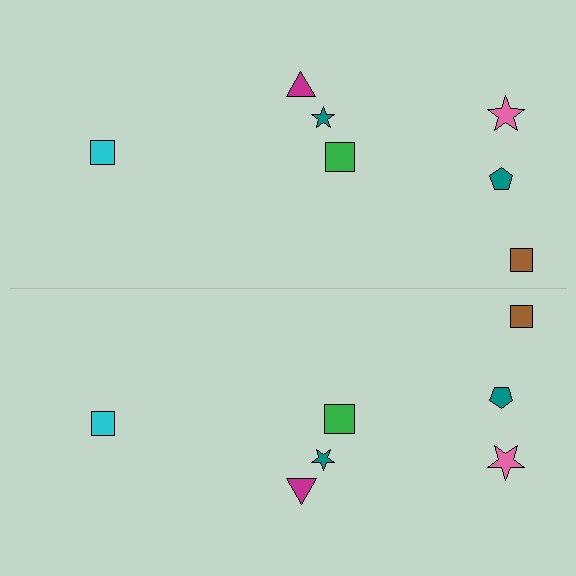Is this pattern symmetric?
Yes, this pattern has bilateral (reflection) symmetry.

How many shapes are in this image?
There are 14 shapes in this image.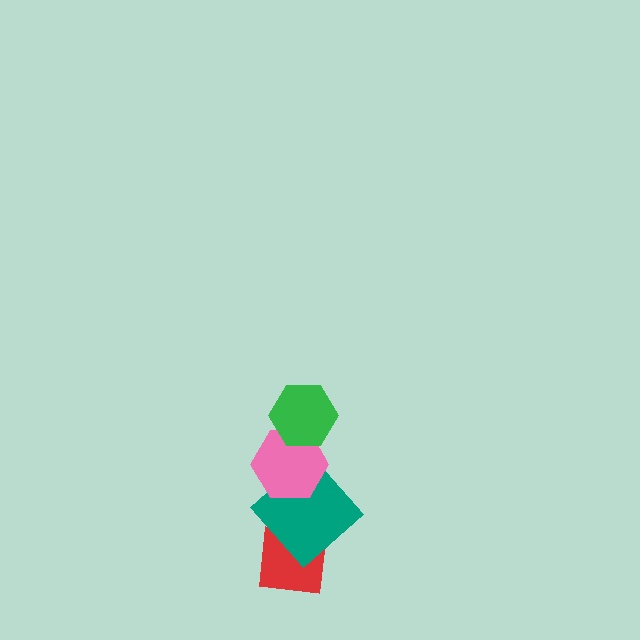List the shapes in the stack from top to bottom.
From top to bottom: the green hexagon, the pink hexagon, the teal diamond, the red square.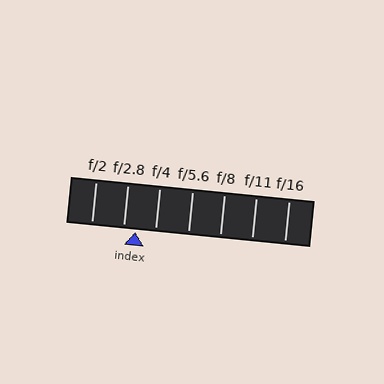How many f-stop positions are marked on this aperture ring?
There are 7 f-stop positions marked.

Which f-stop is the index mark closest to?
The index mark is closest to f/2.8.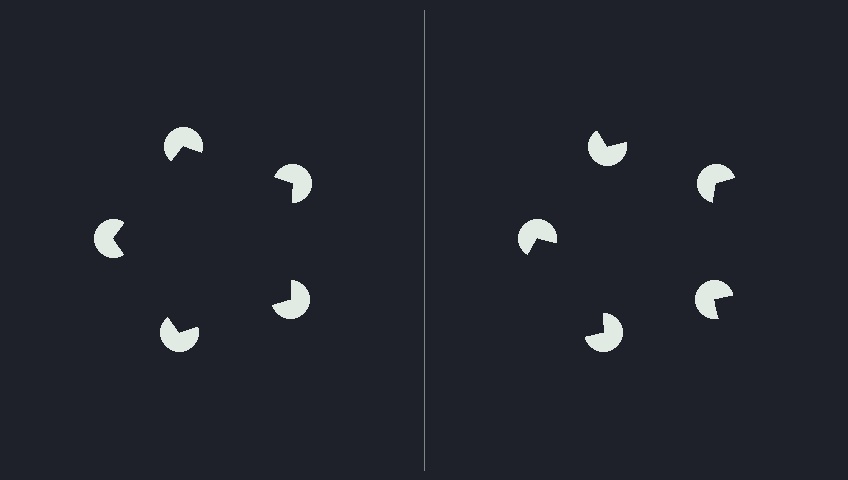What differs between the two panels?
The pac-man discs are positioned identically on both sides; only the wedge orientations differ. On the left they align to a pentagon; on the right they are misaligned.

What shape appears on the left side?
An illusory pentagon.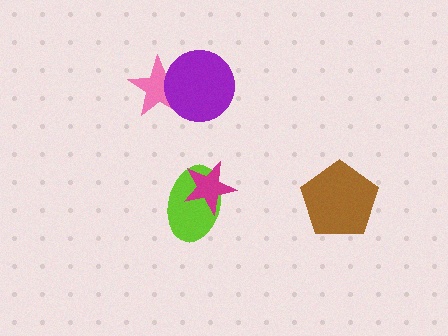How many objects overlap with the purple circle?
1 object overlaps with the purple circle.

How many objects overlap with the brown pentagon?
0 objects overlap with the brown pentagon.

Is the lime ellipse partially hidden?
Yes, it is partially covered by another shape.